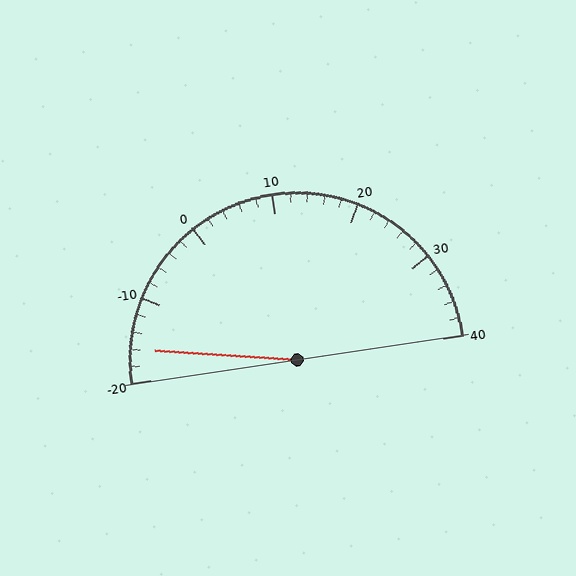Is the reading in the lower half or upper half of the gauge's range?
The reading is in the lower half of the range (-20 to 40).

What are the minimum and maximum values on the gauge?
The gauge ranges from -20 to 40.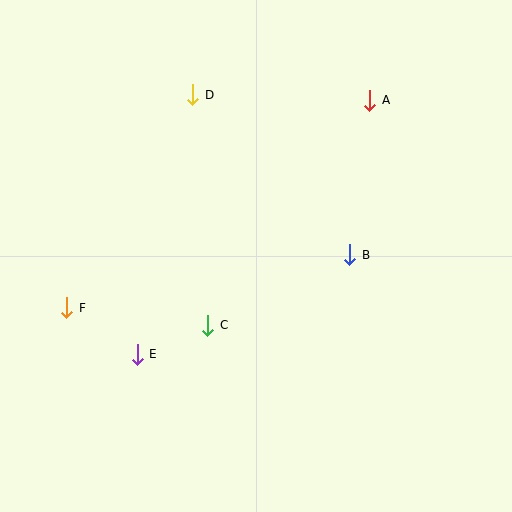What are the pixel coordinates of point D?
Point D is at (193, 95).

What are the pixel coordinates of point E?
Point E is at (137, 354).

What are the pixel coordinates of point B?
Point B is at (350, 254).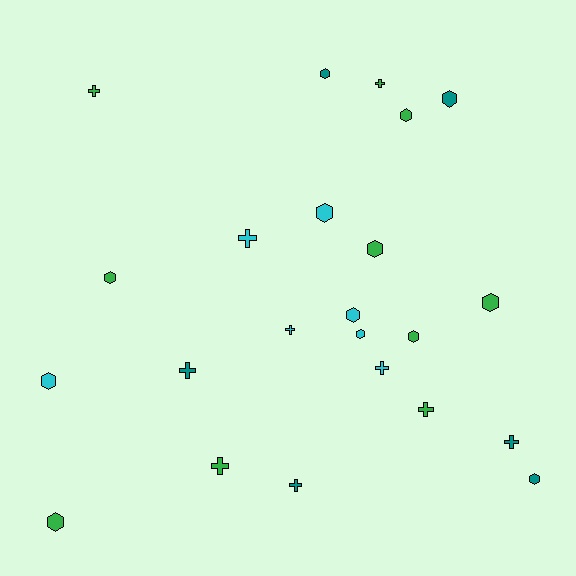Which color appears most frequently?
Green, with 10 objects.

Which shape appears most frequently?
Hexagon, with 13 objects.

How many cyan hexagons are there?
There are 4 cyan hexagons.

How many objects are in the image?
There are 23 objects.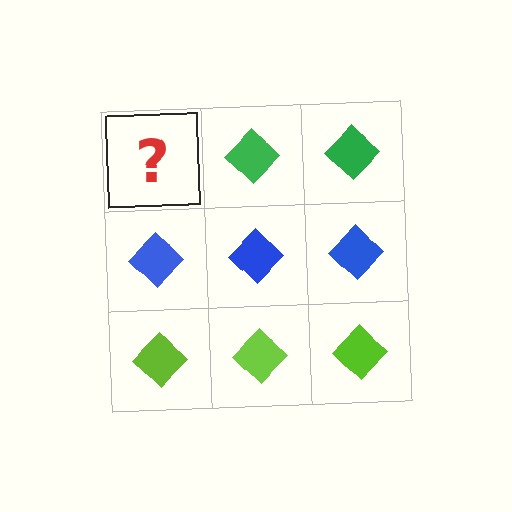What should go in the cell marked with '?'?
The missing cell should contain a green diamond.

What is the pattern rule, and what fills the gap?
The rule is that each row has a consistent color. The gap should be filled with a green diamond.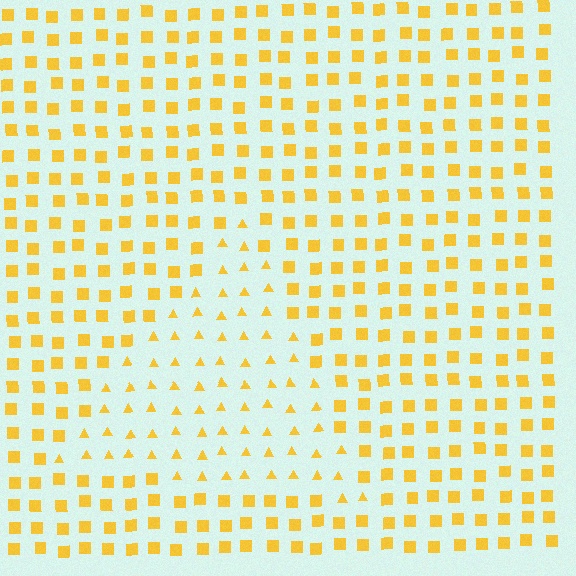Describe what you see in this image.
The image is filled with small yellow elements arranged in a uniform grid. A triangle-shaped region contains triangles, while the surrounding area contains squares. The boundary is defined purely by the change in element shape.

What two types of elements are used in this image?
The image uses triangles inside the triangle region and squares outside it.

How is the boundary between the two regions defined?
The boundary is defined by a change in element shape: triangles inside vs. squares outside. All elements share the same color and spacing.